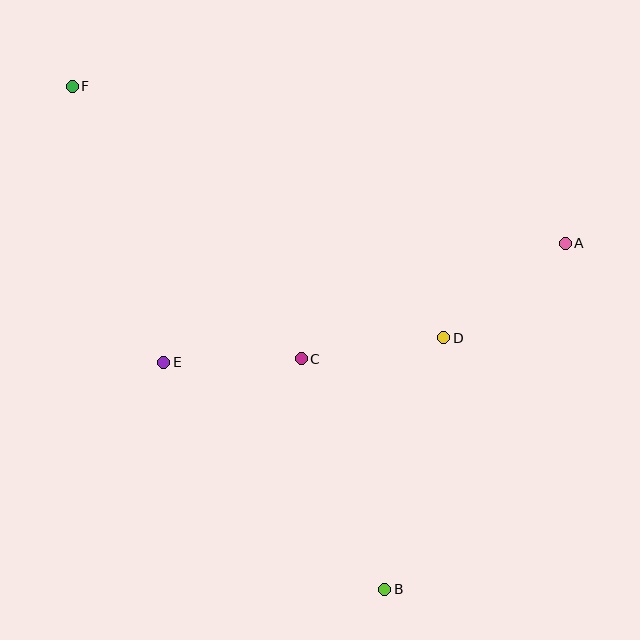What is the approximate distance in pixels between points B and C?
The distance between B and C is approximately 245 pixels.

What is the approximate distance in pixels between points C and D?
The distance between C and D is approximately 144 pixels.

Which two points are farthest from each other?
Points B and F are farthest from each other.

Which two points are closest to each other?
Points C and E are closest to each other.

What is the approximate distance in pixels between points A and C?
The distance between A and C is approximately 288 pixels.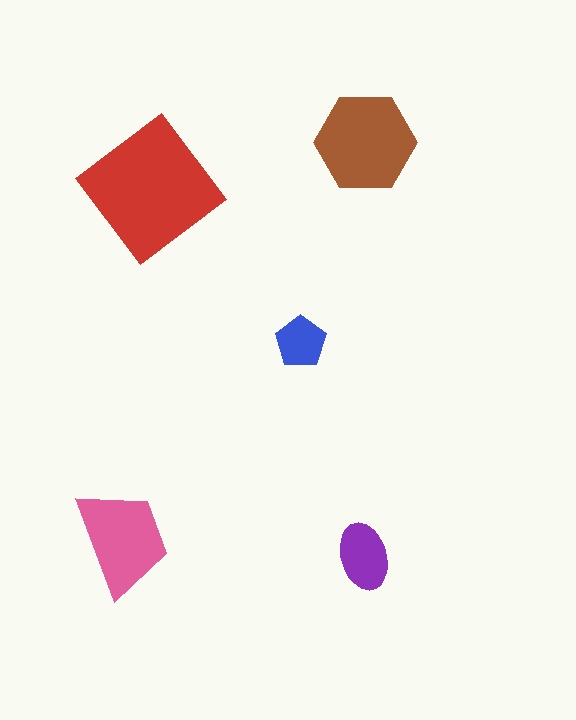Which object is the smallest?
The blue pentagon.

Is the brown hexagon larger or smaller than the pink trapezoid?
Larger.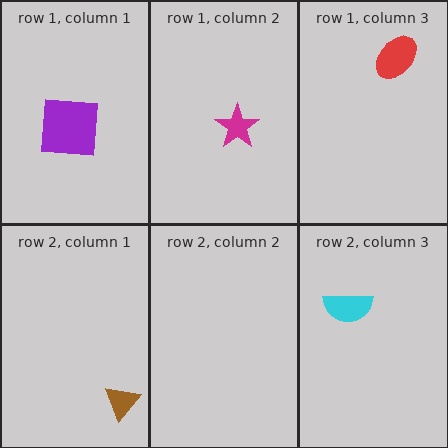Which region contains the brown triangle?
The row 2, column 1 region.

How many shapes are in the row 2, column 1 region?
1.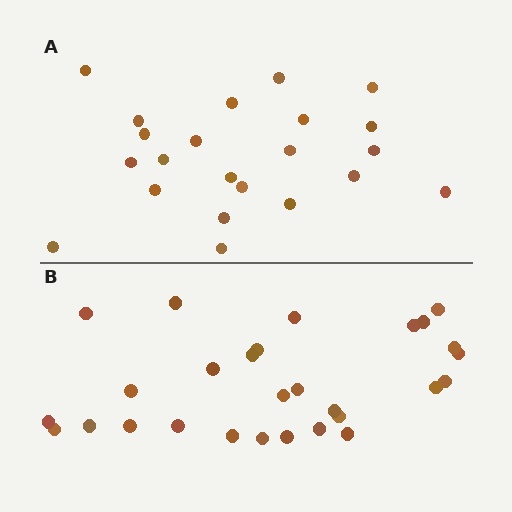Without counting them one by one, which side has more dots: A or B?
Region B (the bottom region) has more dots.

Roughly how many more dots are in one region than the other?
Region B has about 6 more dots than region A.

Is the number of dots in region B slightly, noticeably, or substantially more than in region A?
Region B has noticeably more, but not dramatically so. The ratio is roughly 1.3 to 1.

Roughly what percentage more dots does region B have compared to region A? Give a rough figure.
About 25% more.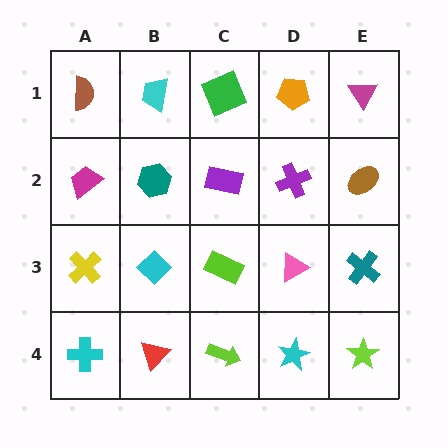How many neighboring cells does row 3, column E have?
3.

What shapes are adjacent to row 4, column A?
A yellow cross (row 3, column A), a red triangle (row 4, column B).